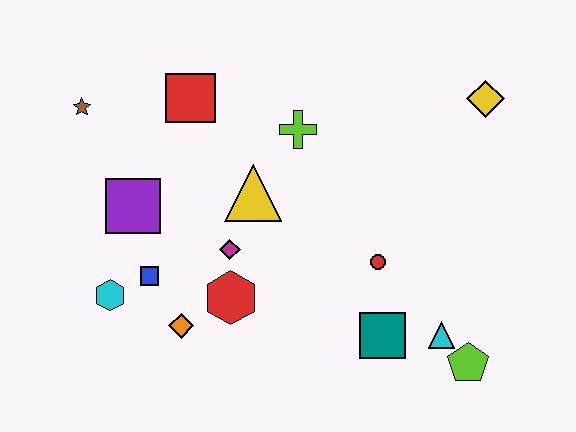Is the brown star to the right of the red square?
No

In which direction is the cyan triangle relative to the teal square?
The cyan triangle is to the right of the teal square.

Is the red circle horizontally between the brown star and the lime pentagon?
Yes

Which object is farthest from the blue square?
The yellow diamond is farthest from the blue square.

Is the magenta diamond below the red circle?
No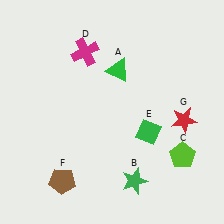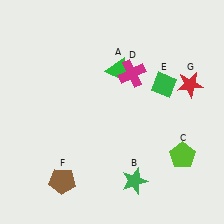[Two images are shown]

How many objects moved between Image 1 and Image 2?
3 objects moved between the two images.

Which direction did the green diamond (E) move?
The green diamond (E) moved up.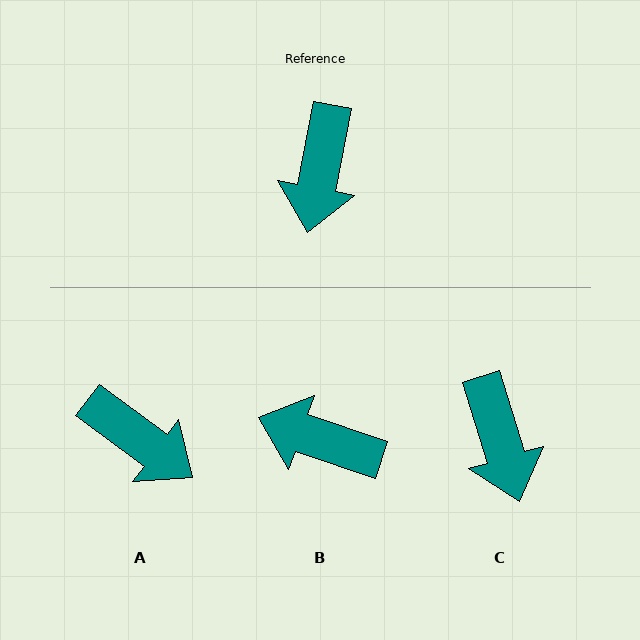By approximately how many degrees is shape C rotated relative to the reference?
Approximately 28 degrees counter-clockwise.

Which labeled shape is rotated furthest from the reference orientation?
B, about 98 degrees away.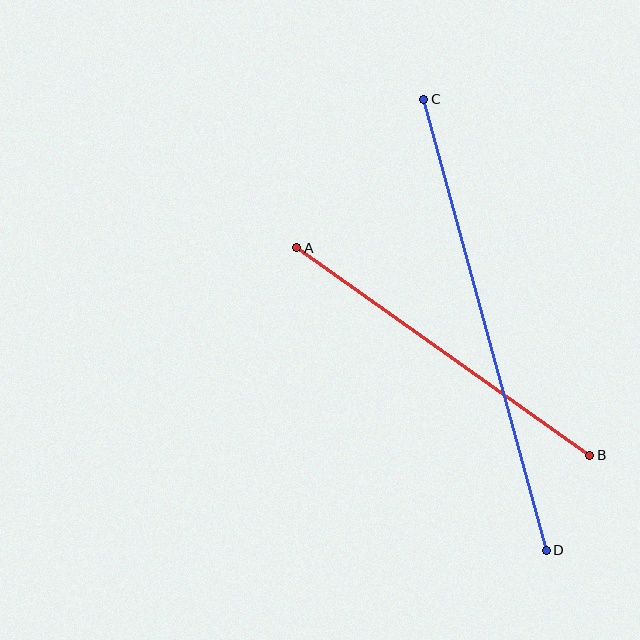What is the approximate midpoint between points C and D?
The midpoint is at approximately (485, 325) pixels.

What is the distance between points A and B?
The distance is approximately 359 pixels.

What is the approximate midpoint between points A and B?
The midpoint is at approximately (443, 352) pixels.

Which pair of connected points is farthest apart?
Points C and D are farthest apart.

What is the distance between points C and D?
The distance is approximately 468 pixels.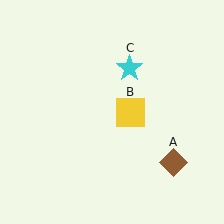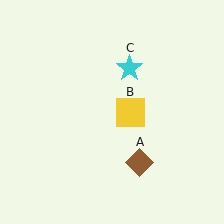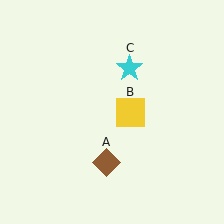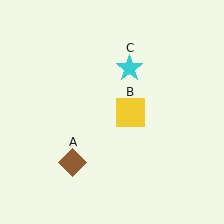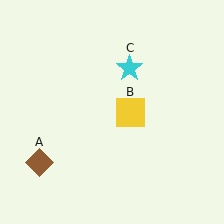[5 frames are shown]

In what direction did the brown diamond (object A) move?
The brown diamond (object A) moved left.